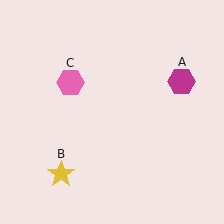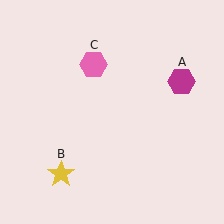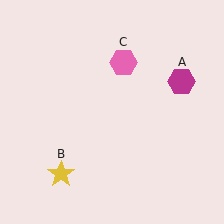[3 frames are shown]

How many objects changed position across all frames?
1 object changed position: pink hexagon (object C).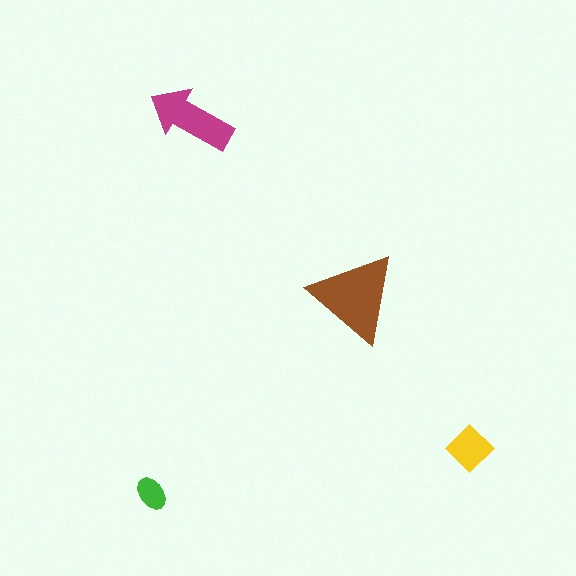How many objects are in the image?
There are 4 objects in the image.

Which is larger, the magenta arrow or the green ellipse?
The magenta arrow.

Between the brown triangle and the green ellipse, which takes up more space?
The brown triangle.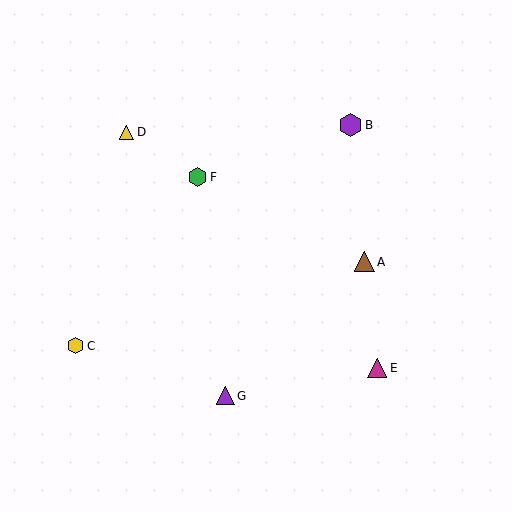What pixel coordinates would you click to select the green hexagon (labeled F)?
Click at (197, 177) to select the green hexagon F.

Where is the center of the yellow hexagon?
The center of the yellow hexagon is at (76, 346).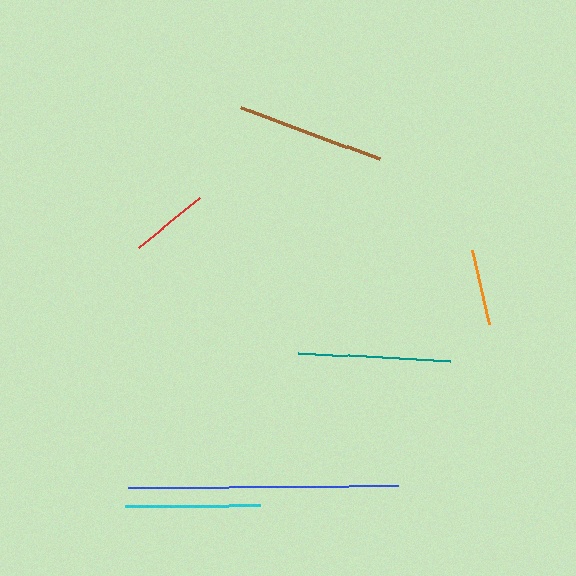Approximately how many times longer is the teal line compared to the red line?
The teal line is approximately 1.9 times the length of the red line.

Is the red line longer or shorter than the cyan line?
The cyan line is longer than the red line.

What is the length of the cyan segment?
The cyan segment is approximately 135 pixels long.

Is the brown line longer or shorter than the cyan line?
The brown line is longer than the cyan line.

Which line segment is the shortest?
The orange line is the shortest at approximately 76 pixels.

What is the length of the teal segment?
The teal segment is approximately 153 pixels long.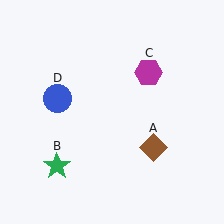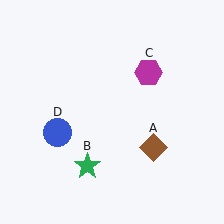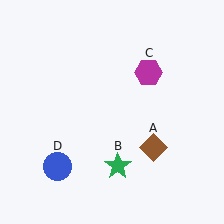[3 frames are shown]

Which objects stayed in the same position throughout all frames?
Brown diamond (object A) and magenta hexagon (object C) remained stationary.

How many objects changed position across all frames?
2 objects changed position: green star (object B), blue circle (object D).